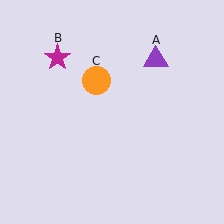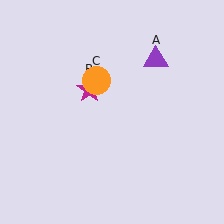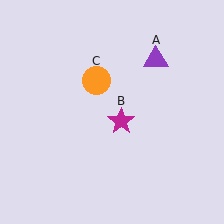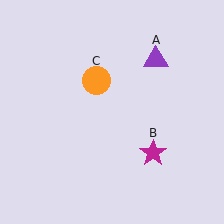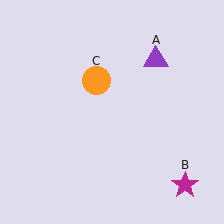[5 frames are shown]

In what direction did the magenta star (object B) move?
The magenta star (object B) moved down and to the right.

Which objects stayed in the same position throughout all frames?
Purple triangle (object A) and orange circle (object C) remained stationary.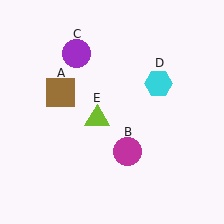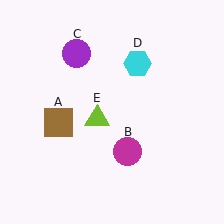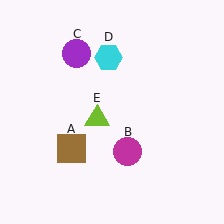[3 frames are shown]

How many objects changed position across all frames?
2 objects changed position: brown square (object A), cyan hexagon (object D).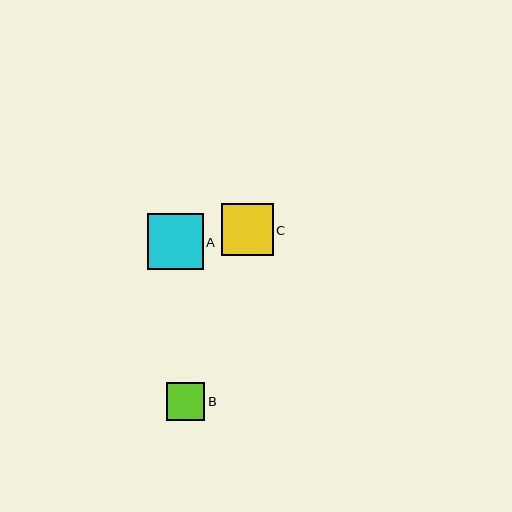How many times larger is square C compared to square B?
Square C is approximately 1.4 times the size of square B.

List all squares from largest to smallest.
From largest to smallest: A, C, B.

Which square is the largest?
Square A is the largest with a size of approximately 56 pixels.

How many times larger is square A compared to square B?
Square A is approximately 1.5 times the size of square B.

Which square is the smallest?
Square B is the smallest with a size of approximately 38 pixels.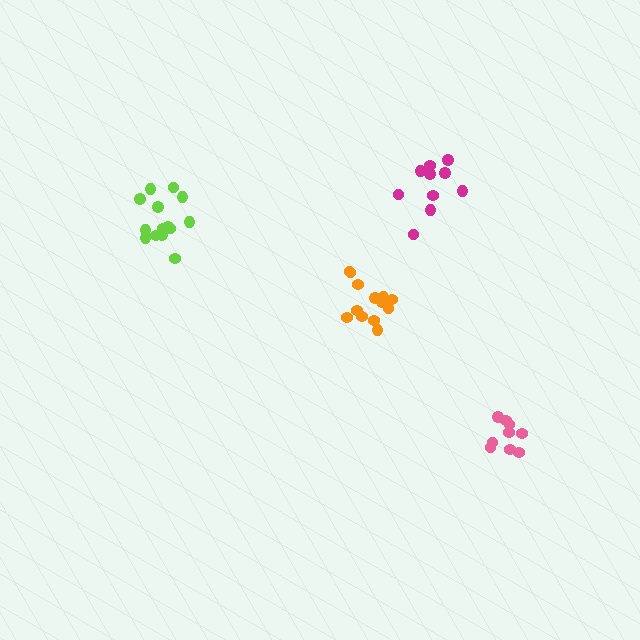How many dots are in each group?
Group 1: 14 dots, Group 2: 10 dots, Group 3: 14 dots, Group 4: 9 dots (47 total).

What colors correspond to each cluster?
The clusters are colored: lime, magenta, orange, pink.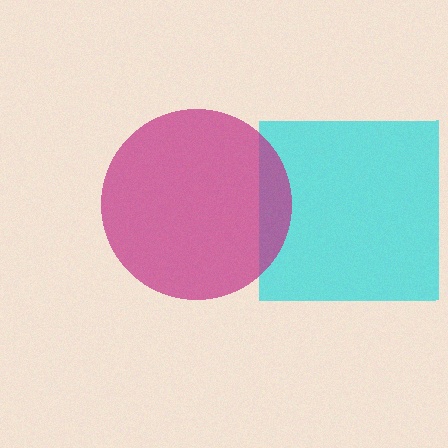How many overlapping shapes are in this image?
There are 2 overlapping shapes in the image.